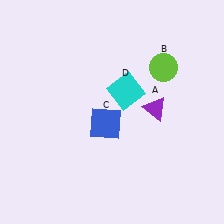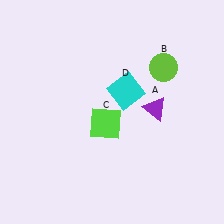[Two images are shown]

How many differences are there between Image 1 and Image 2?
There is 1 difference between the two images.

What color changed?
The square (C) changed from blue in Image 1 to lime in Image 2.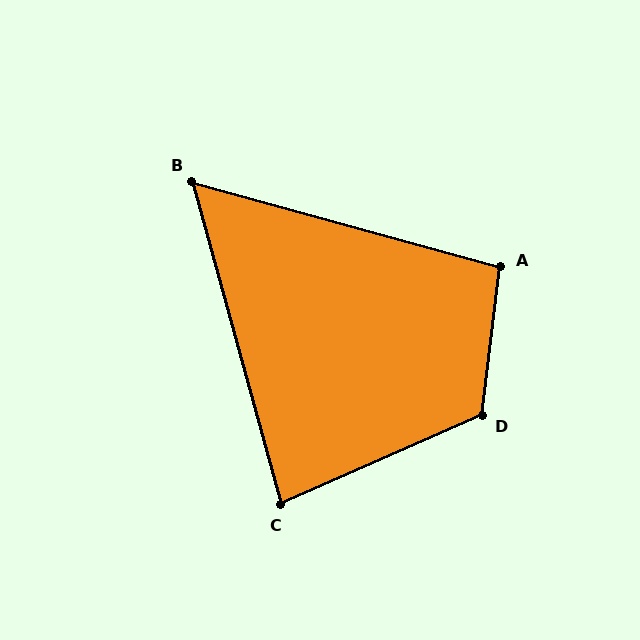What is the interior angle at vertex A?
Approximately 98 degrees (obtuse).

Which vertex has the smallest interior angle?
B, at approximately 59 degrees.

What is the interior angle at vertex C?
Approximately 82 degrees (acute).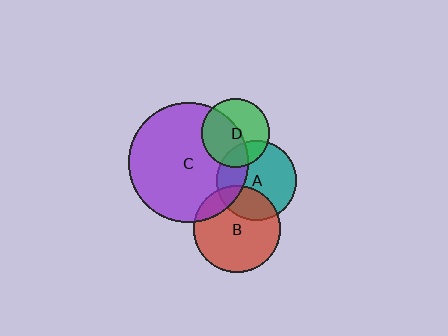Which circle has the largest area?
Circle C (purple).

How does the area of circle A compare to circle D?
Approximately 1.4 times.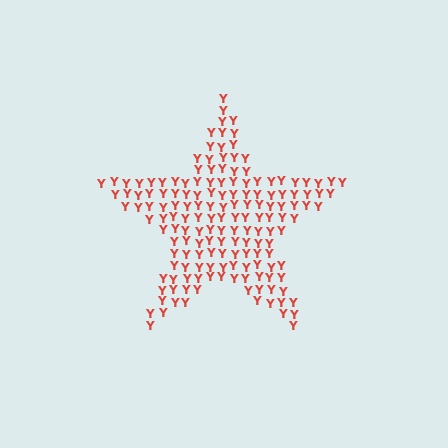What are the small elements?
The small elements are letter Y's.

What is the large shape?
The large shape is a star.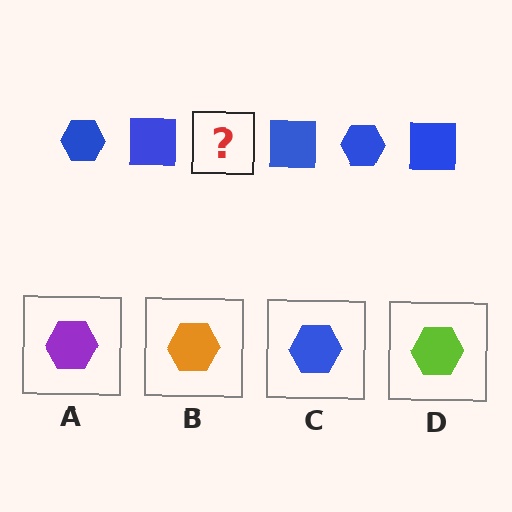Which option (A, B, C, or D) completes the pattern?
C.